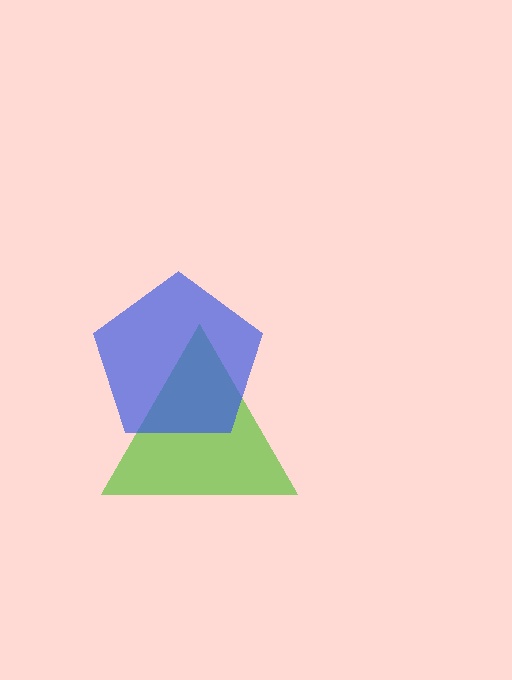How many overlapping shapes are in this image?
There are 2 overlapping shapes in the image.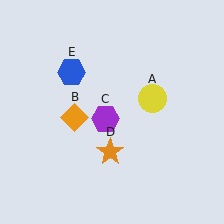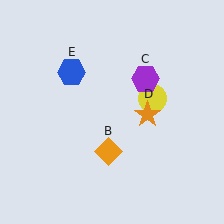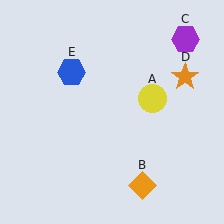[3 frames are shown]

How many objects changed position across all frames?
3 objects changed position: orange diamond (object B), purple hexagon (object C), orange star (object D).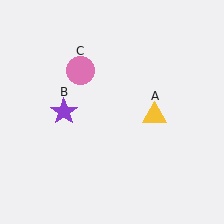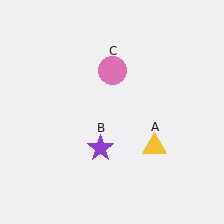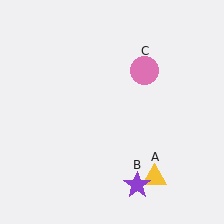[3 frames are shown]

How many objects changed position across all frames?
3 objects changed position: yellow triangle (object A), purple star (object B), pink circle (object C).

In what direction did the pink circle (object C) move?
The pink circle (object C) moved right.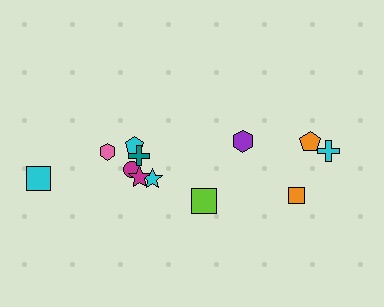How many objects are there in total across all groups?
There are 12 objects.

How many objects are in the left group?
There are 7 objects.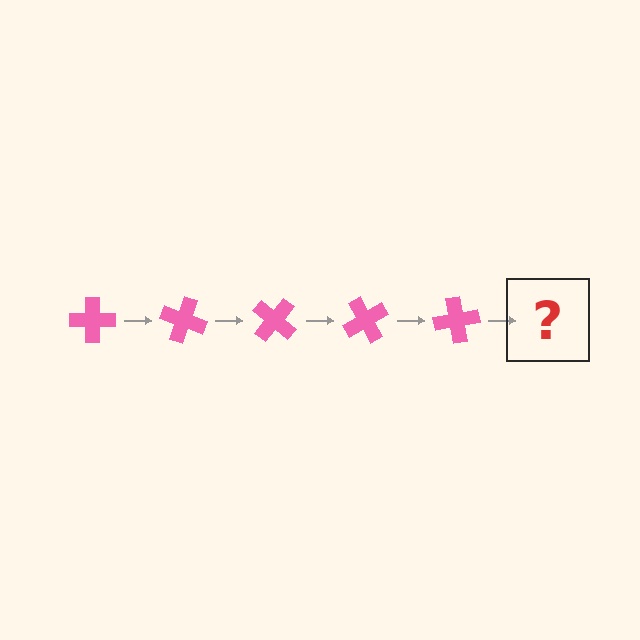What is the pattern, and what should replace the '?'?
The pattern is that the cross rotates 20 degrees each step. The '?' should be a pink cross rotated 100 degrees.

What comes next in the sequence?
The next element should be a pink cross rotated 100 degrees.